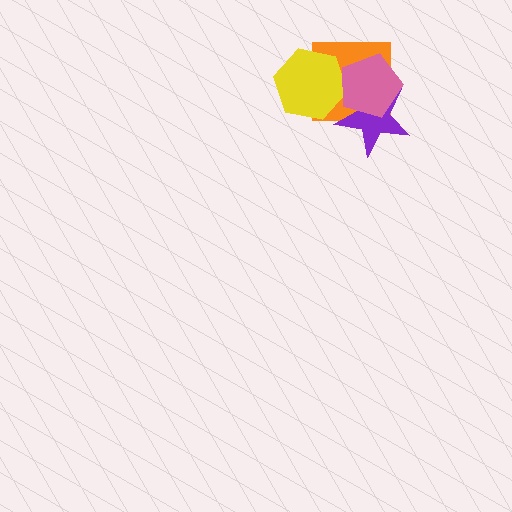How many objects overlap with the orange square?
3 objects overlap with the orange square.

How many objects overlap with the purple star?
2 objects overlap with the purple star.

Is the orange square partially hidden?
Yes, it is partially covered by another shape.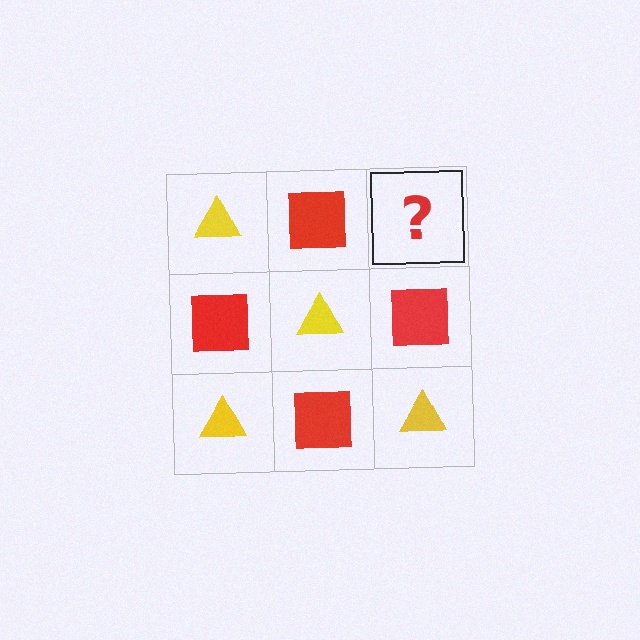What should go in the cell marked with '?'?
The missing cell should contain a yellow triangle.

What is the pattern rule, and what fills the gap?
The rule is that it alternates yellow triangle and red square in a checkerboard pattern. The gap should be filled with a yellow triangle.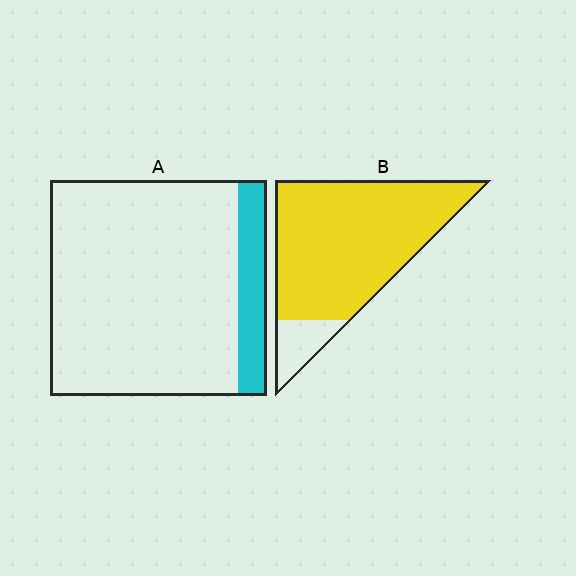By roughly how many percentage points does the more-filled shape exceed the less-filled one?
By roughly 75 percentage points (B over A).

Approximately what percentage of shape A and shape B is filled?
A is approximately 15% and B is approximately 90%.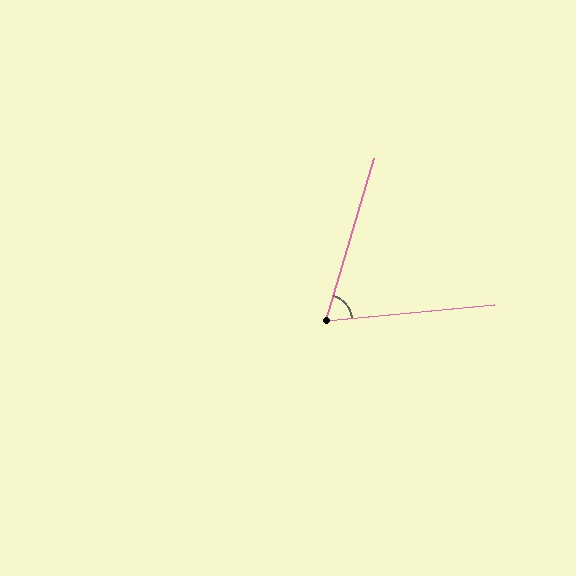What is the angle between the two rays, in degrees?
Approximately 68 degrees.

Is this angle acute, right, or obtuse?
It is acute.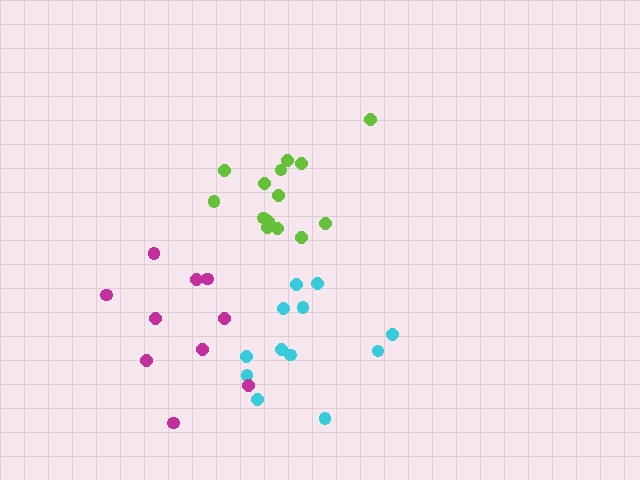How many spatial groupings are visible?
There are 3 spatial groupings.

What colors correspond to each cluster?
The clusters are colored: cyan, magenta, lime.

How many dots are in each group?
Group 1: 12 dots, Group 2: 10 dots, Group 3: 14 dots (36 total).